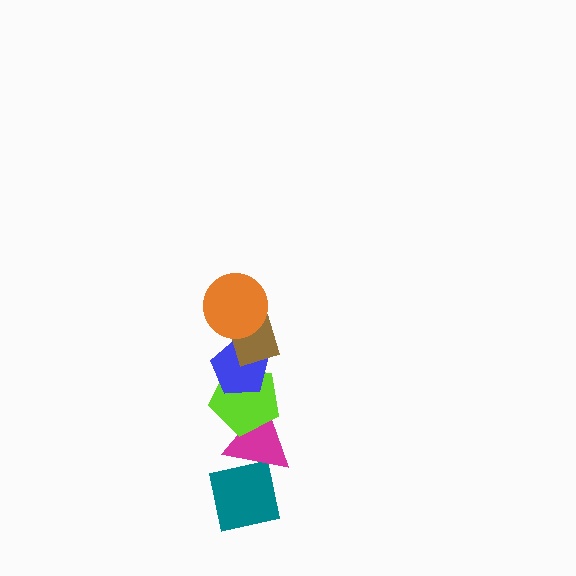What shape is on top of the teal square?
The magenta triangle is on top of the teal square.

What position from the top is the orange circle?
The orange circle is 1st from the top.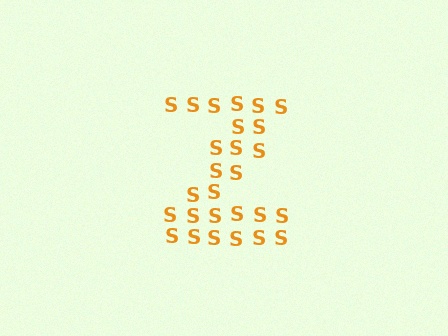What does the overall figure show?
The overall figure shows the letter Z.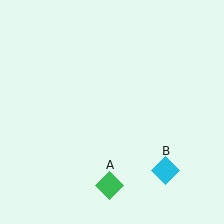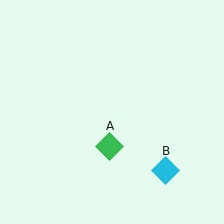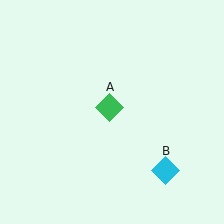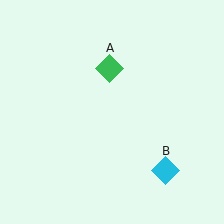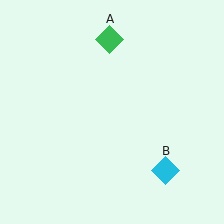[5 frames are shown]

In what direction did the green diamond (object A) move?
The green diamond (object A) moved up.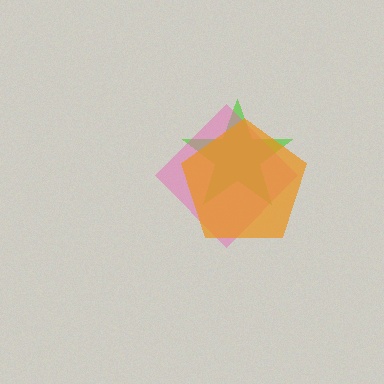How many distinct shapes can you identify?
There are 3 distinct shapes: a lime star, a pink diamond, an orange pentagon.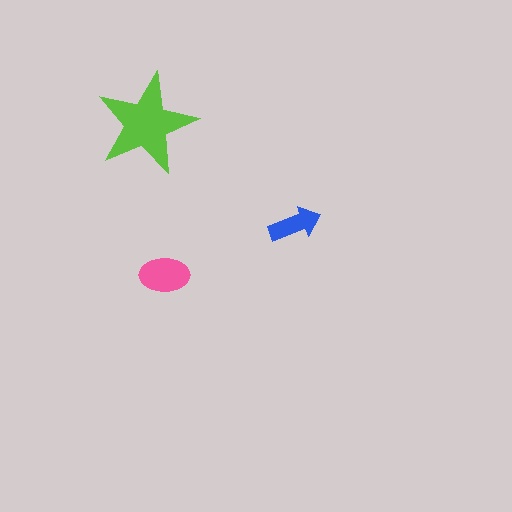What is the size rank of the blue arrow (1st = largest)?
3rd.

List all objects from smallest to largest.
The blue arrow, the pink ellipse, the lime star.